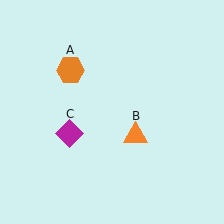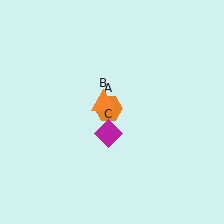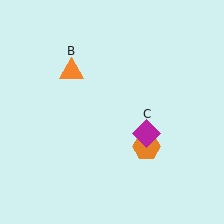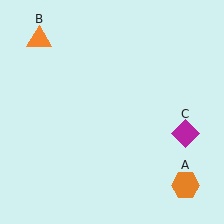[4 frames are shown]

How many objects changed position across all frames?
3 objects changed position: orange hexagon (object A), orange triangle (object B), magenta diamond (object C).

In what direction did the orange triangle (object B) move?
The orange triangle (object B) moved up and to the left.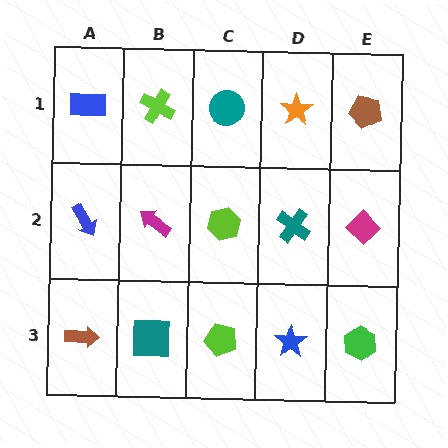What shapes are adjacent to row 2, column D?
An orange star (row 1, column D), a blue star (row 3, column D), a lime hexagon (row 2, column C), a magenta diamond (row 2, column E).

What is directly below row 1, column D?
A teal cross.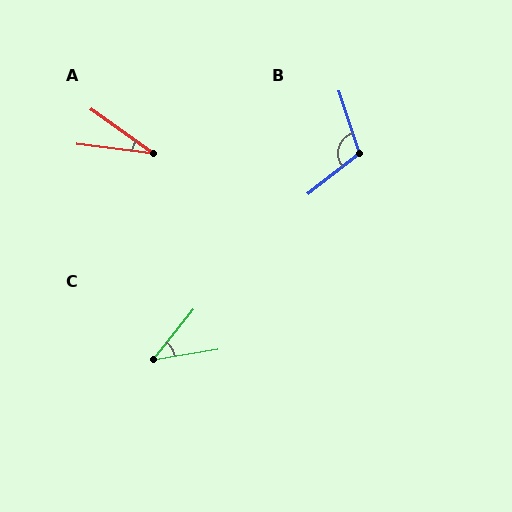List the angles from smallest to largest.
A (28°), C (42°), B (109°).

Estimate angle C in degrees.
Approximately 42 degrees.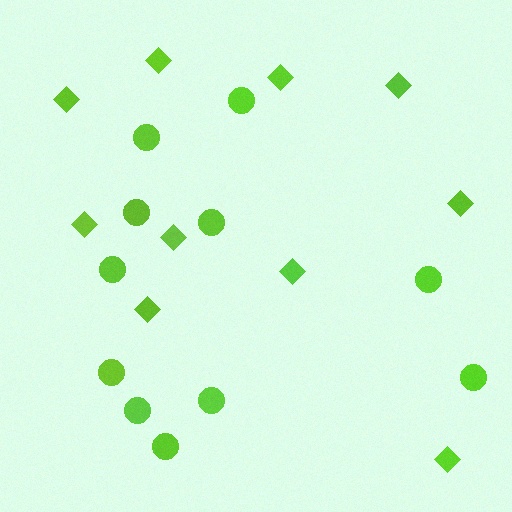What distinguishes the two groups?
There are 2 groups: one group of circles (11) and one group of diamonds (10).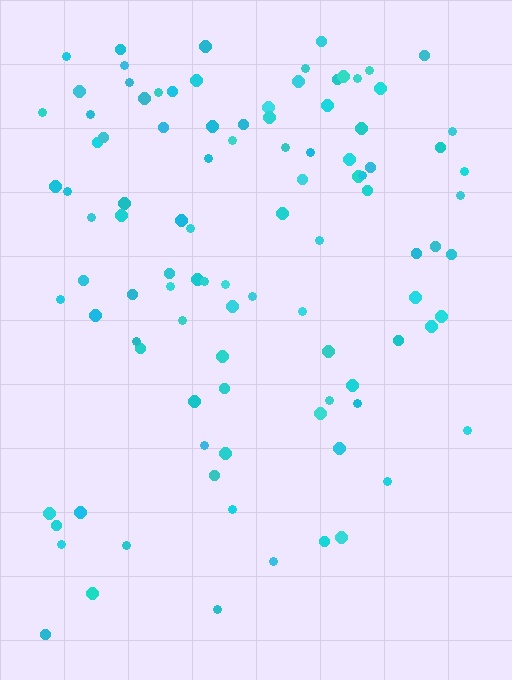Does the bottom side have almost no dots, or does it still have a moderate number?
Still a moderate number, just noticeably fewer than the top.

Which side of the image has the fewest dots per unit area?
The bottom.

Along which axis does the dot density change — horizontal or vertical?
Vertical.